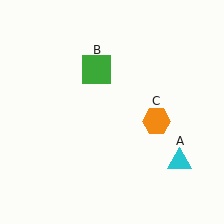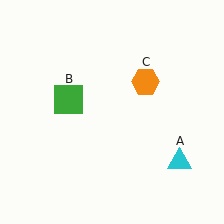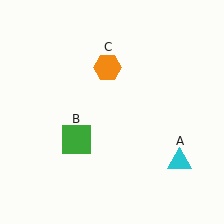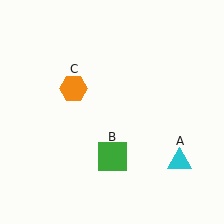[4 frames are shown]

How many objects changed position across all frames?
2 objects changed position: green square (object B), orange hexagon (object C).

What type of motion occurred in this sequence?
The green square (object B), orange hexagon (object C) rotated counterclockwise around the center of the scene.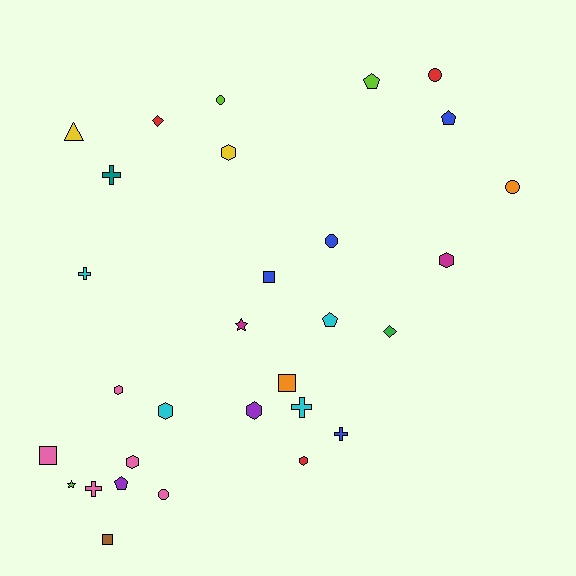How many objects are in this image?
There are 30 objects.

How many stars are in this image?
There are 2 stars.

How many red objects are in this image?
There are 3 red objects.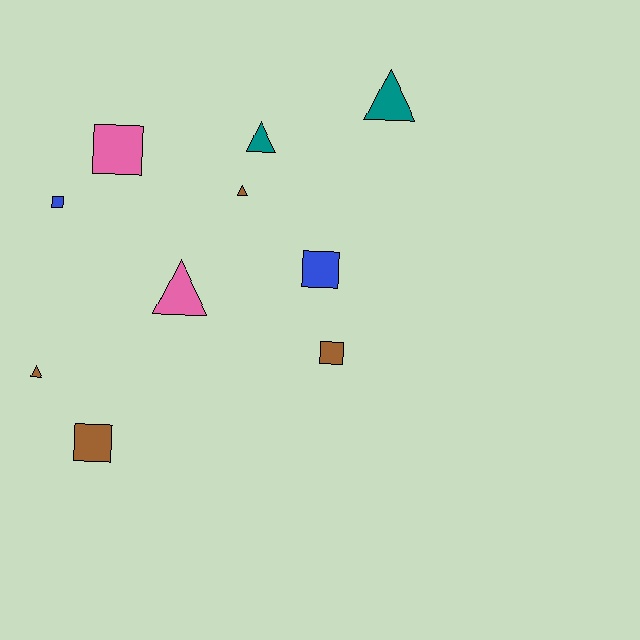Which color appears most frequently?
Brown, with 4 objects.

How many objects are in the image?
There are 10 objects.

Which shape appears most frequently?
Triangle, with 5 objects.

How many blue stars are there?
There are no blue stars.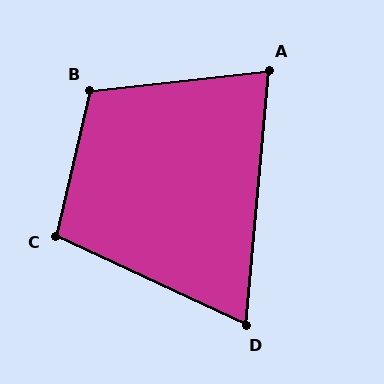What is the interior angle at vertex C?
Approximately 101 degrees (obtuse).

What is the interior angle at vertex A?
Approximately 79 degrees (acute).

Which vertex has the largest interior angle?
B, at approximately 110 degrees.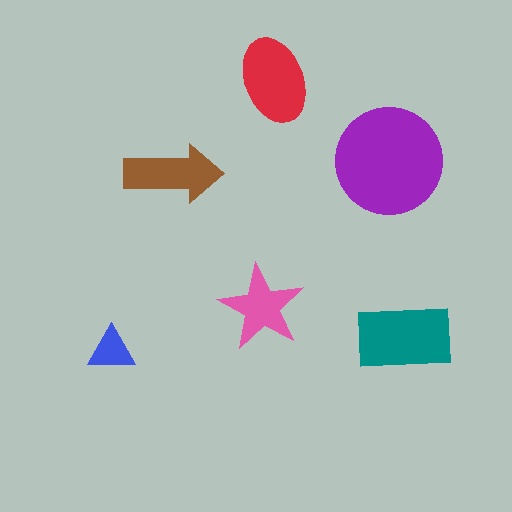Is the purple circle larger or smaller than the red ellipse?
Larger.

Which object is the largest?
The purple circle.